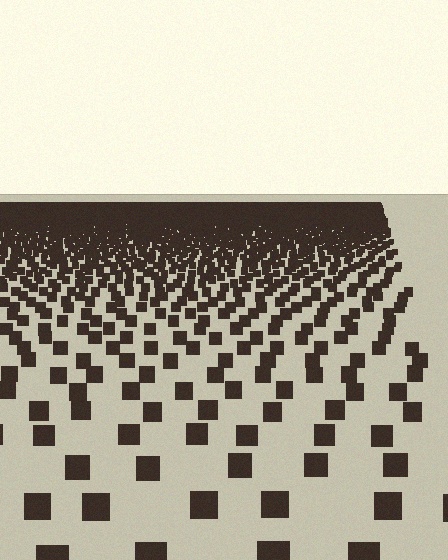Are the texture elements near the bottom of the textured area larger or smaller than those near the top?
Larger. Near the bottom, elements are closer to the viewer and appear at a bigger on-screen size.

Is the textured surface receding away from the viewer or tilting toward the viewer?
The surface is receding away from the viewer. Texture elements get smaller and denser toward the top.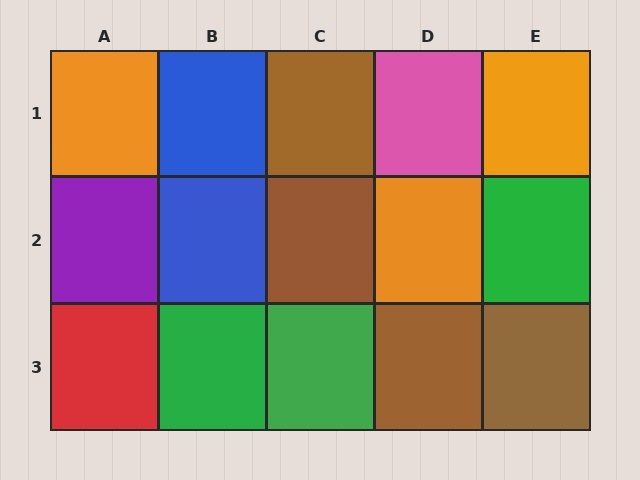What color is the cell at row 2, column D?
Orange.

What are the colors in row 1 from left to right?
Orange, blue, brown, pink, orange.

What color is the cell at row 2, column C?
Brown.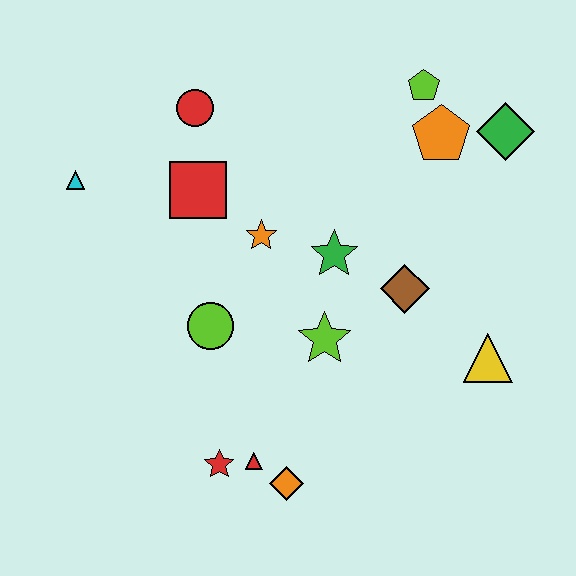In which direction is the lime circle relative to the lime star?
The lime circle is to the left of the lime star.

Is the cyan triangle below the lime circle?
No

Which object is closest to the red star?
The red triangle is closest to the red star.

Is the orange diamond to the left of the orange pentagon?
Yes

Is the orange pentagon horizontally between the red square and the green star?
No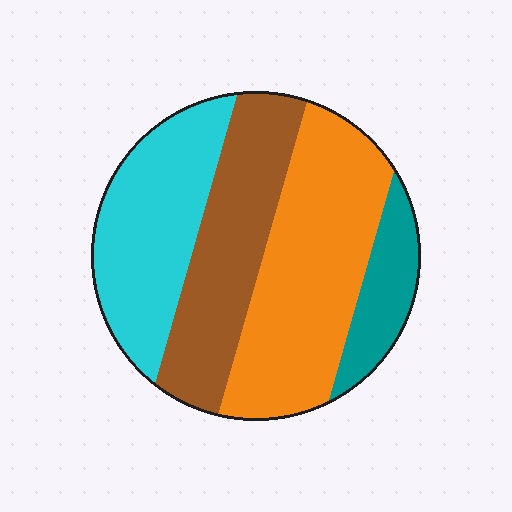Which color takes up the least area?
Teal, at roughly 10%.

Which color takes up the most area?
Orange, at roughly 35%.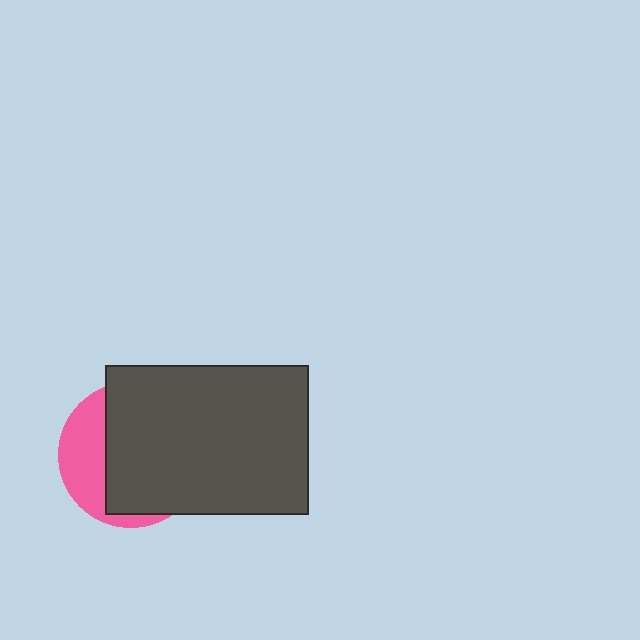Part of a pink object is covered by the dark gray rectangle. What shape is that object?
It is a circle.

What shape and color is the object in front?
The object in front is a dark gray rectangle.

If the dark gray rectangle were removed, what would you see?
You would see the complete pink circle.